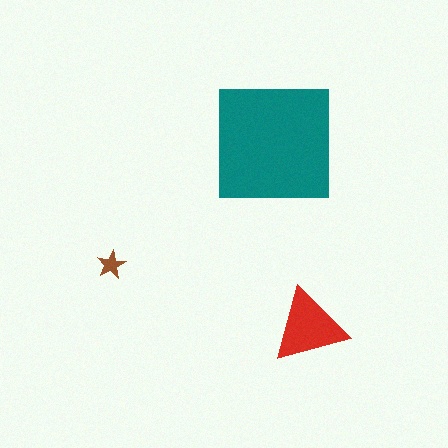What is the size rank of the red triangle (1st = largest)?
2nd.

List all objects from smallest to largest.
The brown star, the red triangle, the teal square.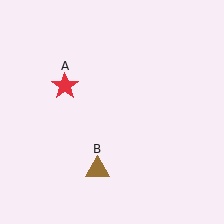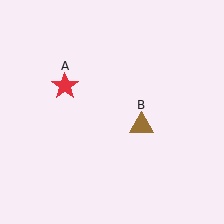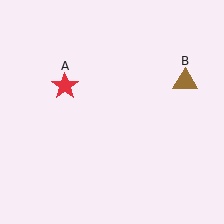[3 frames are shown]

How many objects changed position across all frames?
1 object changed position: brown triangle (object B).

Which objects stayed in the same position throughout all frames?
Red star (object A) remained stationary.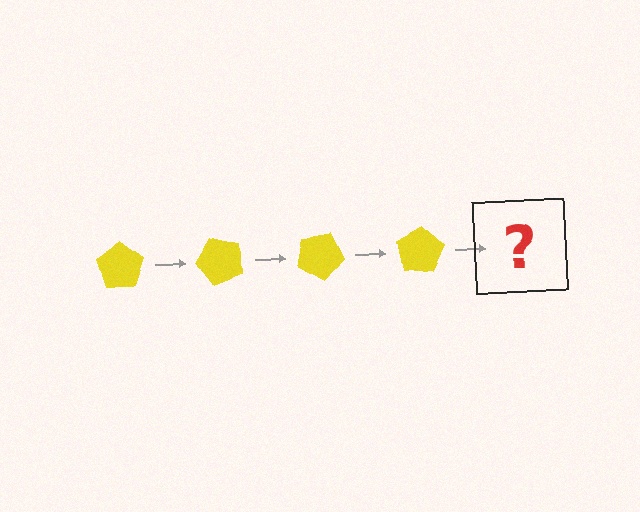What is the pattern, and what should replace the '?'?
The pattern is that the pentagon rotates 50 degrees each step. The '?' should be a yellow pentagon rotated 200 degrees.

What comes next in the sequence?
The next element should be a yellow pentagon rotated 200 degrees.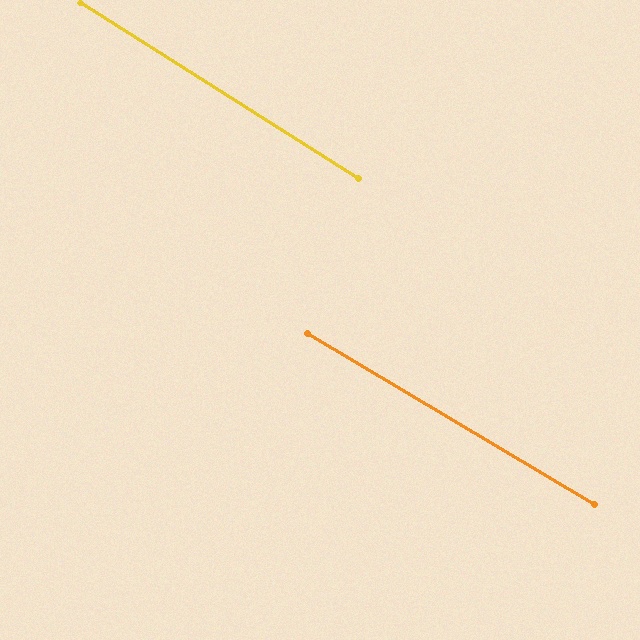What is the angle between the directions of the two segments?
Approximately 2 degrees.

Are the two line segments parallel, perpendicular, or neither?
Parallel — their directions differ by only 1.6°.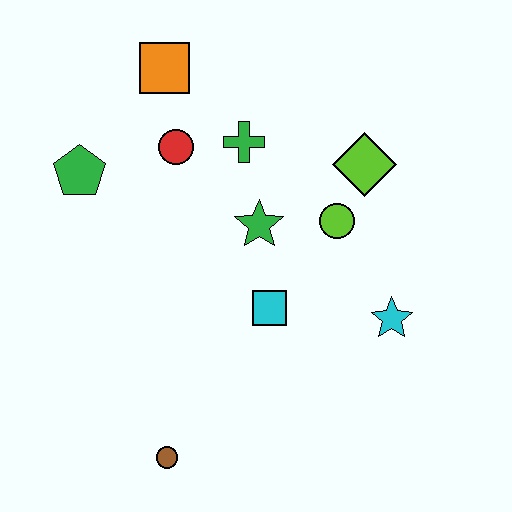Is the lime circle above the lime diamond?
No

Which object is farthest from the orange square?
The brown circle is farthest from the orange square.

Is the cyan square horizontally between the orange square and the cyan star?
Yes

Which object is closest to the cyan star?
The lime circle is closest to the cyan star.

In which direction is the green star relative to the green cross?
The green star is below the green cross.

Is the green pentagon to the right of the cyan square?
No